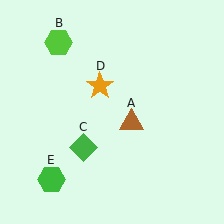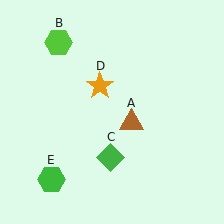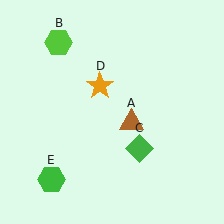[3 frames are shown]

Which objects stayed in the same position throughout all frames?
Brown triangle (object A) and lime hexagon (object B) and orange star (object D) and green hexagon (object E) remained stationary.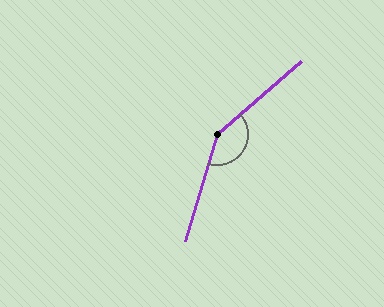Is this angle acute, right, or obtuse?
It is obtuse.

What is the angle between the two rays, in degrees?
Approximately 148 degrees.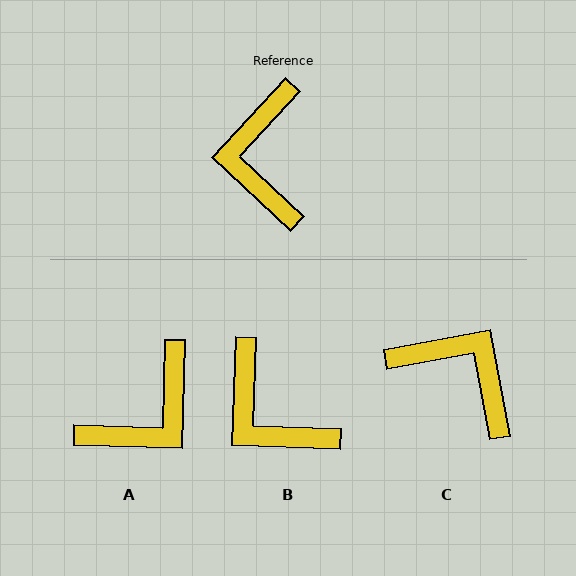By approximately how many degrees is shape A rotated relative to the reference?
Approximately 131 degrees counter-clockwise.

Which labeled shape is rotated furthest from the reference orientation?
A, about 131 degrees away.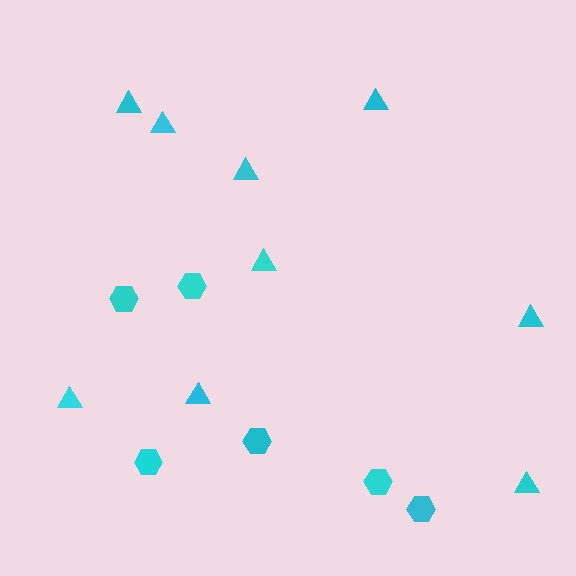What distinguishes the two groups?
There are 2 groups: one group of triangles (9) and one group of hexagons (6).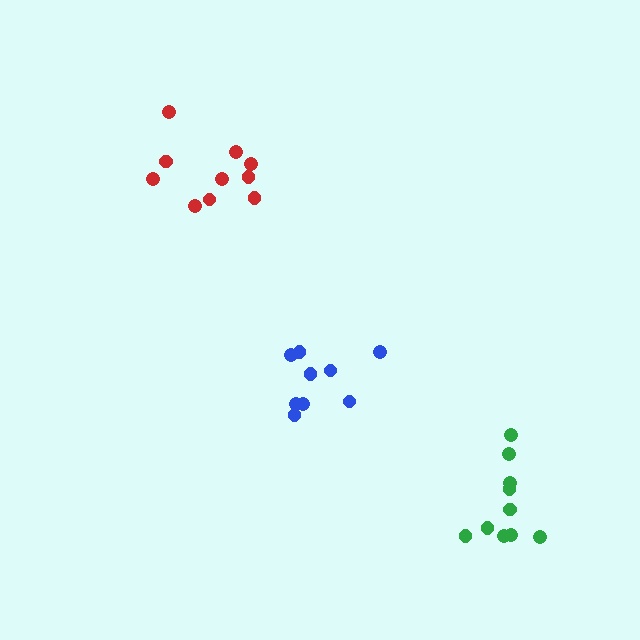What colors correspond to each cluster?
The clusters are colored: red, blue, green.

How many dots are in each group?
Group 1: 10 dots, Group 2: 9 dots, Group 3: 10 dots (29 total).